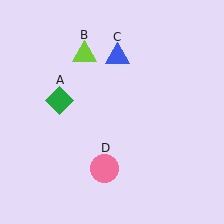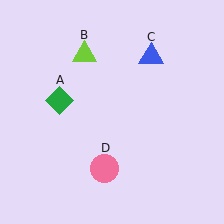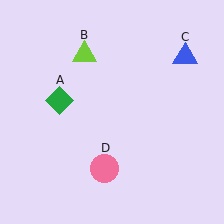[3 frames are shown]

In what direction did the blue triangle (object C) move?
The blue triangle (object C) moved right.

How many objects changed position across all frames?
1 object changed position: blue triangle (object C).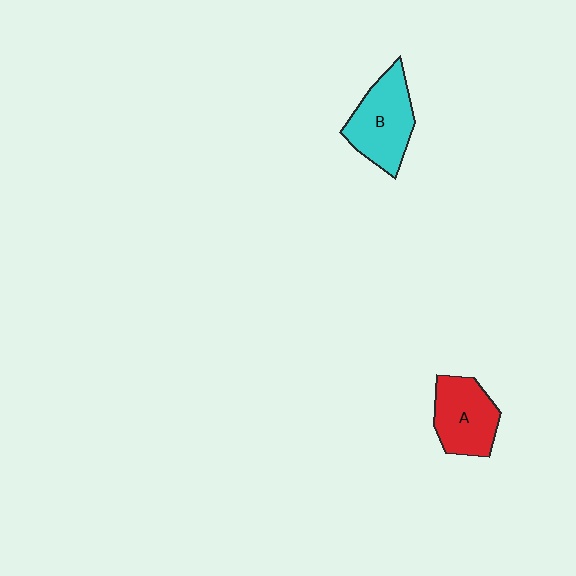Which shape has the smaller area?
Shape A (red).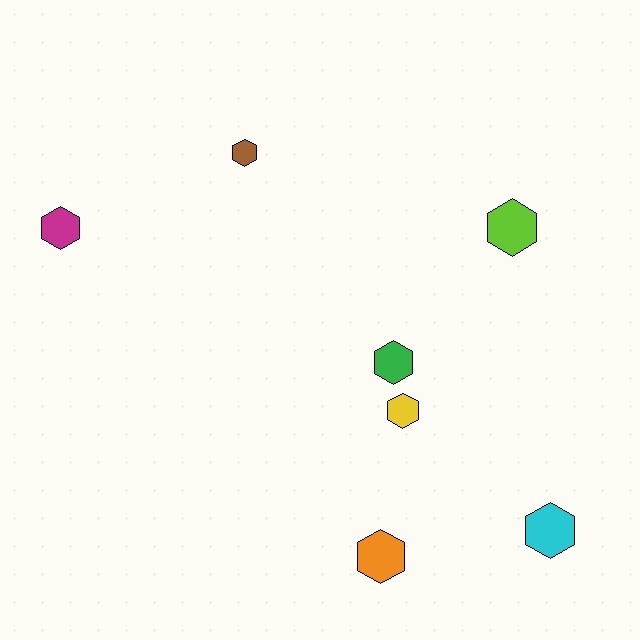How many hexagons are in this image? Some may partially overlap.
There are 7 hexagons.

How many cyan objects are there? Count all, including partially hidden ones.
There is 1 cyan object.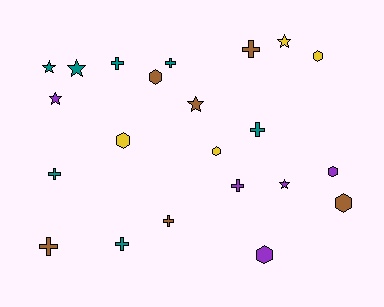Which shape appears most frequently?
Cross, with 9 objects.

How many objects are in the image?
There are 22 objects.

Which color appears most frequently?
Teal, with 7 objects.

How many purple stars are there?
There are 2 purple stars.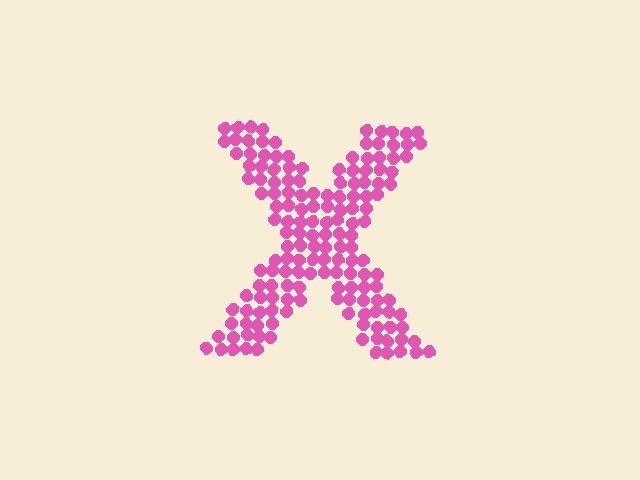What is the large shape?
The large shape is the letter X.